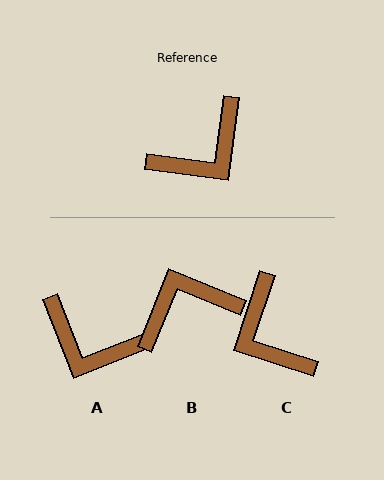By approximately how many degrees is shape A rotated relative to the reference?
Approximately 61 degrees clockwise.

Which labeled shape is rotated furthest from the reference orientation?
B, about 165 degrees away.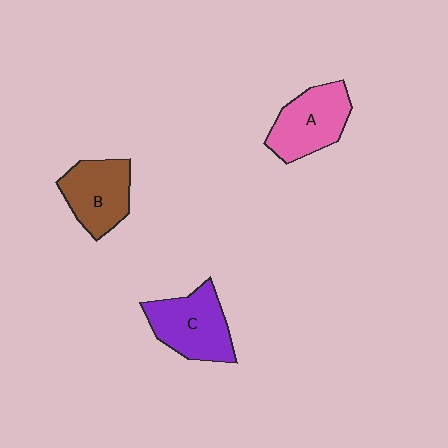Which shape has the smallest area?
Shape B (brown).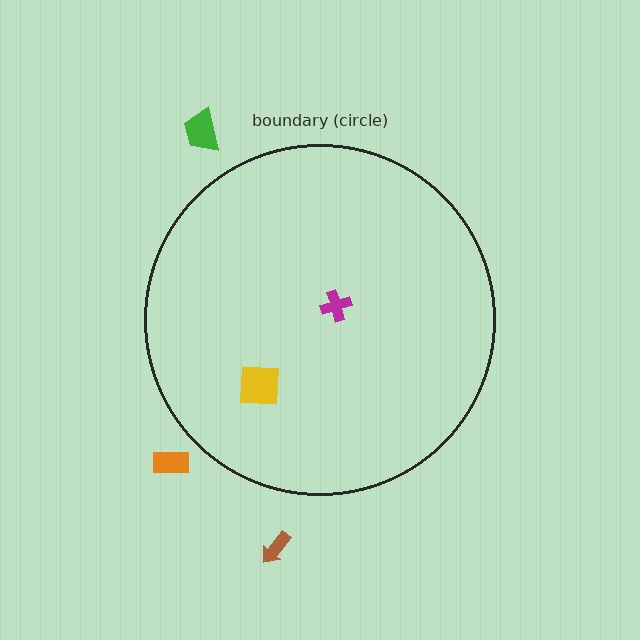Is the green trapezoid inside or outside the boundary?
Outside.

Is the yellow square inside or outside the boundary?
Inside.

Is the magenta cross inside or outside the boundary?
Inside.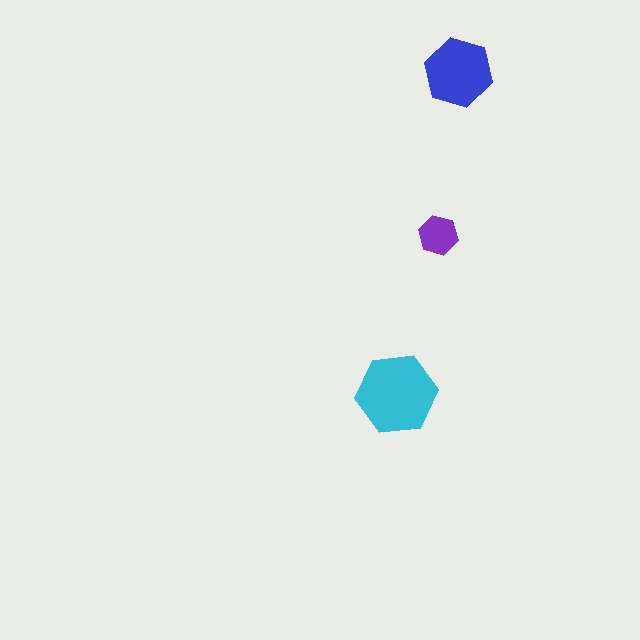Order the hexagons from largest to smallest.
the cyan one, the blue one, the purple one.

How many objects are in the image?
There are 3 objects in the image.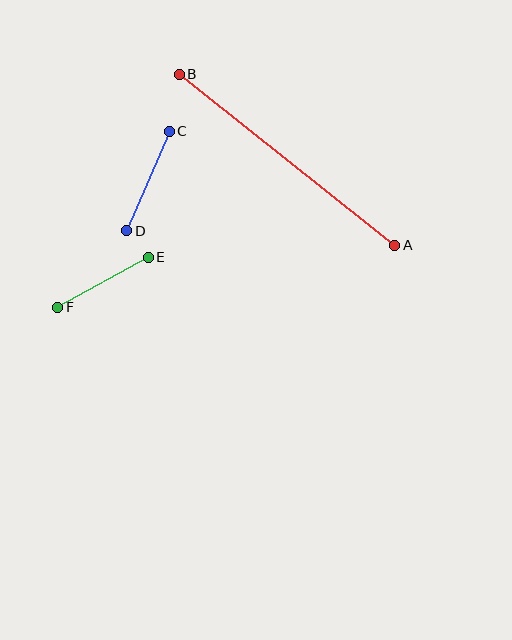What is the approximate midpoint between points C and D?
The midpoint is at approximately (148, 181) pixels.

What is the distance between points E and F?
The distance is approximately 104 pixels.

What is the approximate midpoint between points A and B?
The midpoint is at approximately (287, 160) pixels.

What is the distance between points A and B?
The distance is approximately 275 pixels.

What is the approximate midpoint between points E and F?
The midpoint is at approximately (103, 282) pixels.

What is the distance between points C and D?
The distance is approximately 108 pixels.